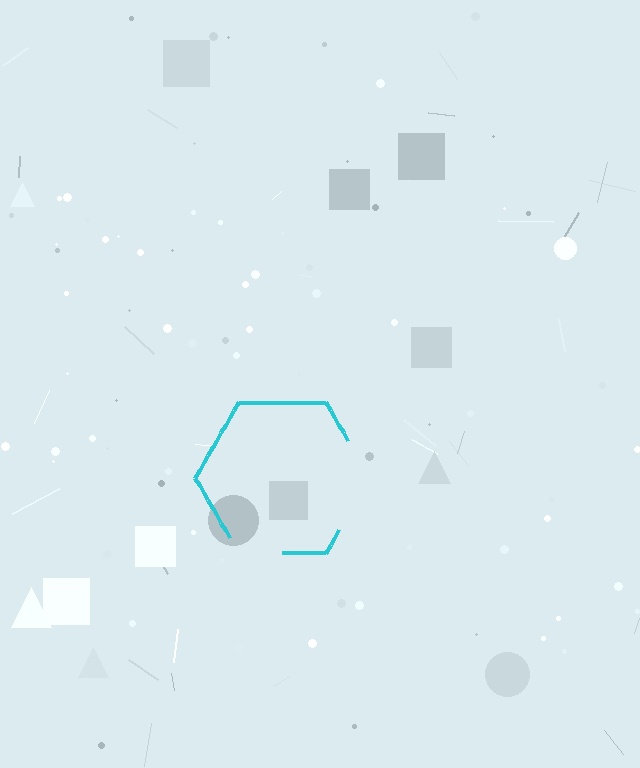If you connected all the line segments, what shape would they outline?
They would outline a hexagon.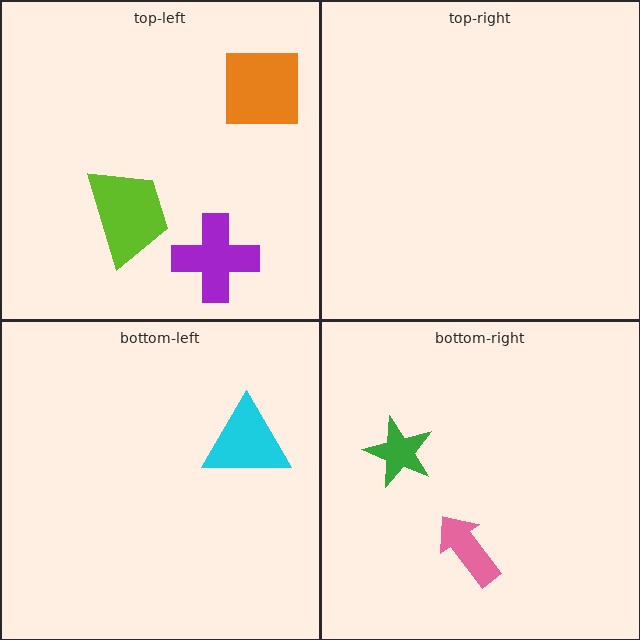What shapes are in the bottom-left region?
The cyan triangle.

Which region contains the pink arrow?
The bottom-right region.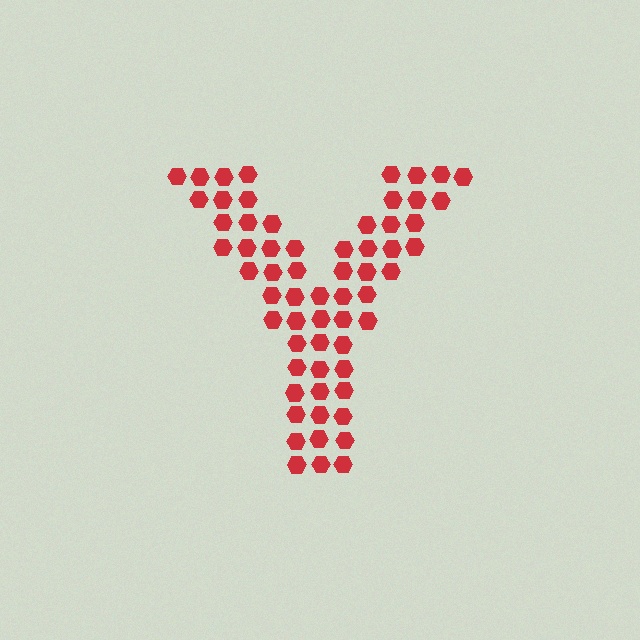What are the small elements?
The small elements are hexagons.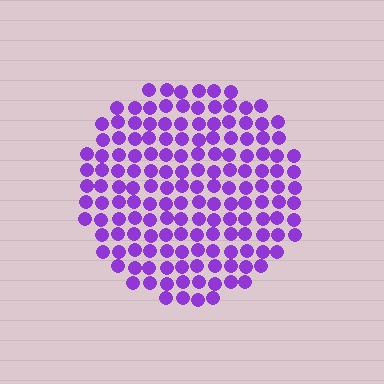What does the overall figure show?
The overall figure shows a circle.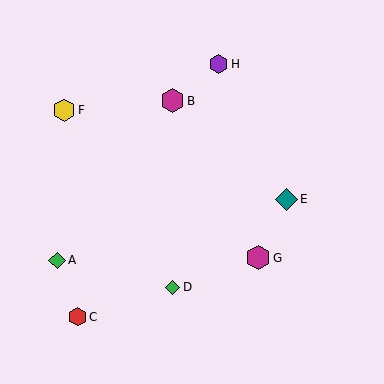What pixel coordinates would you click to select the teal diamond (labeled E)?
Click at (286, 199) to select the teal diamond E.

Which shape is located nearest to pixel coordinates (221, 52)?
The purple hexagon (labeled H) at (218, 64) is nearest to that location.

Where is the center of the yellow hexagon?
The center of the yellow hexagon is at (64, 110).